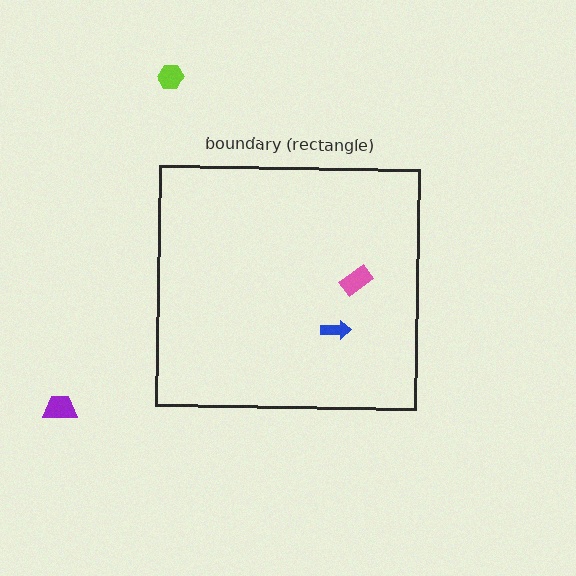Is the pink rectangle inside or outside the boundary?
Inside.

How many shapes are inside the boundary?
2 inside, 2 outside.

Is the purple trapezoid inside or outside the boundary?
Outside.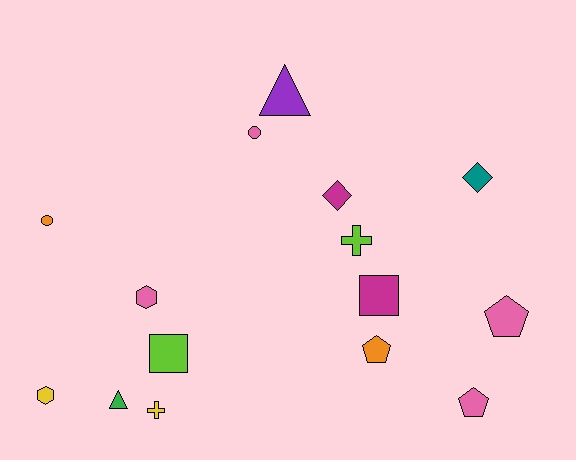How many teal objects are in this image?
There is 1 teal object.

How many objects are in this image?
There are 15 objects.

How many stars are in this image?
There are no stars.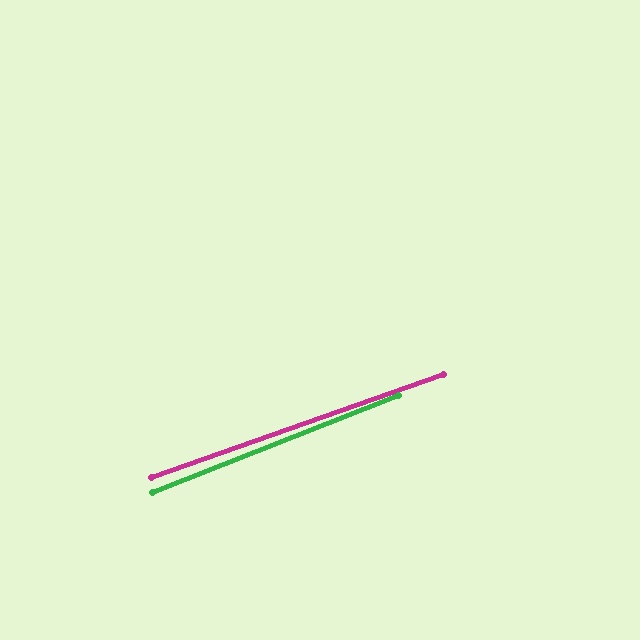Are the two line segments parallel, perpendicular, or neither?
Parallel — their directions differ by only 2.0°.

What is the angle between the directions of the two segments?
Approximately 2 degrees.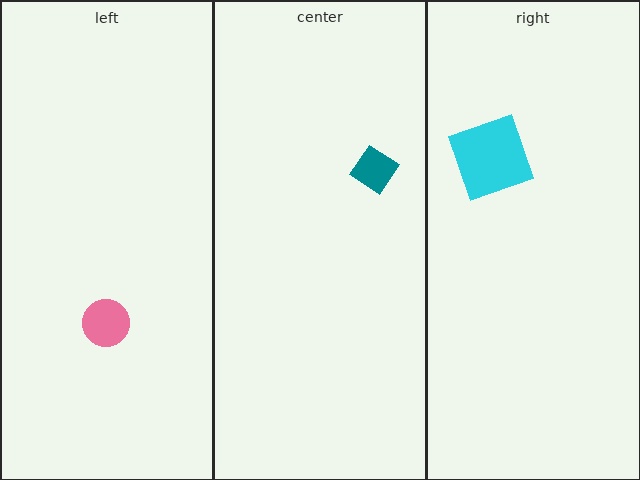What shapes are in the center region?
The teal diamond.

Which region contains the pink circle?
The left region.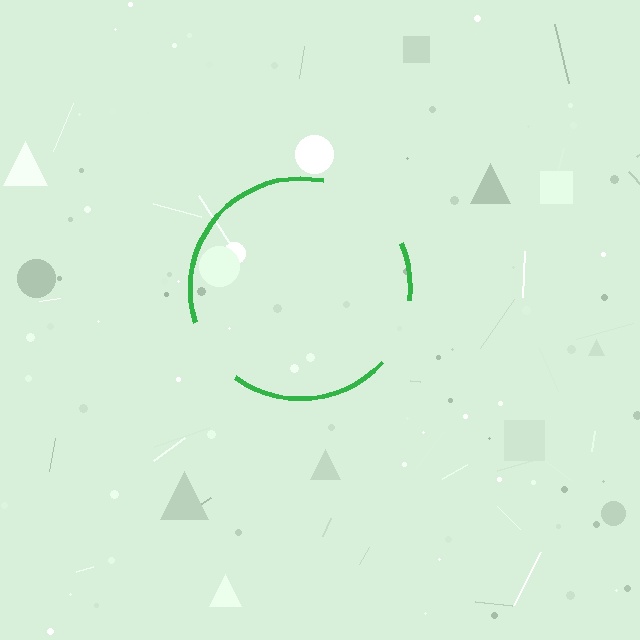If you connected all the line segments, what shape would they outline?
They would outline a circle.